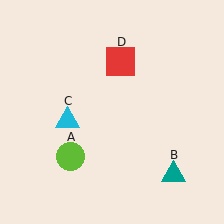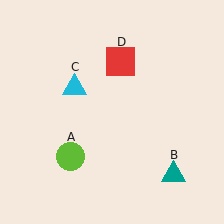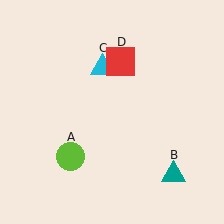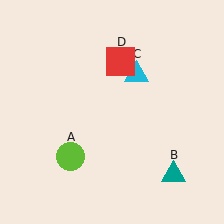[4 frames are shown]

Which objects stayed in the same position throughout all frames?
Lime circle (object A) and teal triangle (object B) and red square (object D) remained stationary.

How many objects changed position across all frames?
1 object changed position: cyan triangle (object C).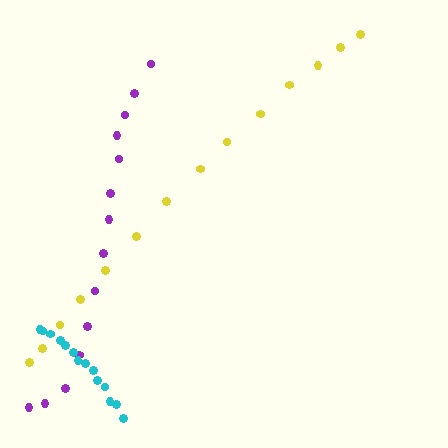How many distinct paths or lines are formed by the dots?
There are 3 distinct paths.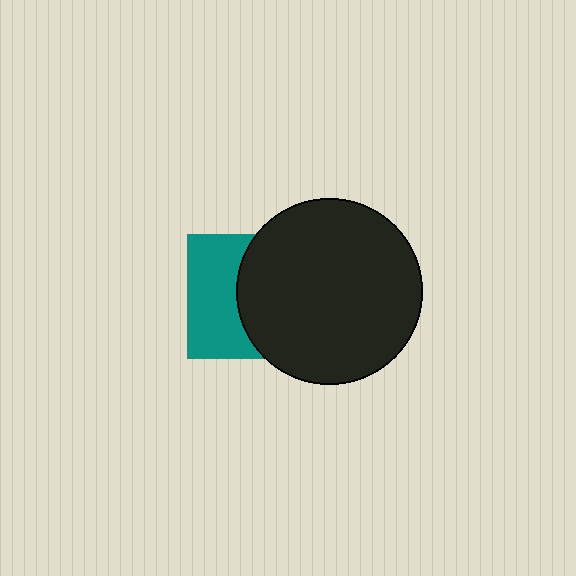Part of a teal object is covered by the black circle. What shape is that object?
It is a square.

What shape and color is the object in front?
The object in front is a black circle.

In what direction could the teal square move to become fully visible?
The teal square could move left. That would shift it out from behind the black circle entirely.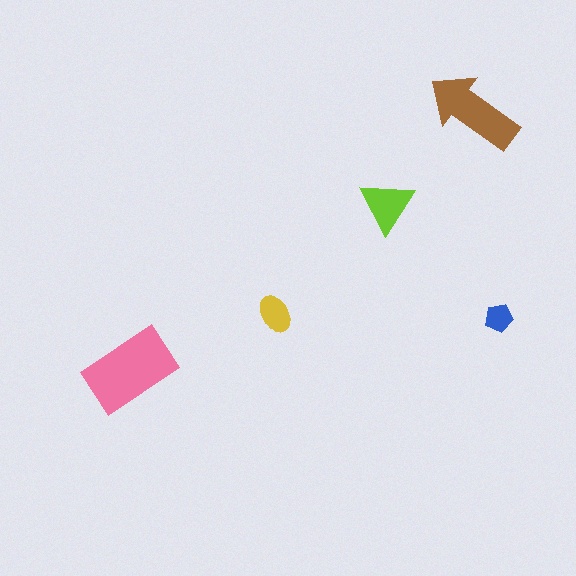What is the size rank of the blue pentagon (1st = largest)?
5th.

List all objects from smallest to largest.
The blue pentagon, the yellow ellipse, the lime triangle, the brown arrow, the pink rectangle.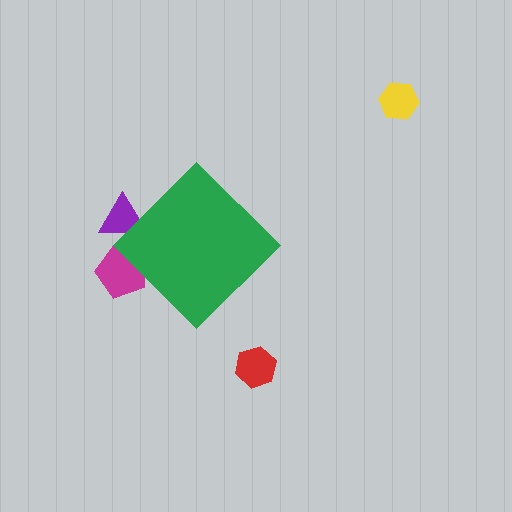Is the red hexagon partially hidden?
No, the red hexagon is fully visible.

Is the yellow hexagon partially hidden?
No, the yellow hexagon is fully visible.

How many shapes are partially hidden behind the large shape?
2 shapes are partially hidden.